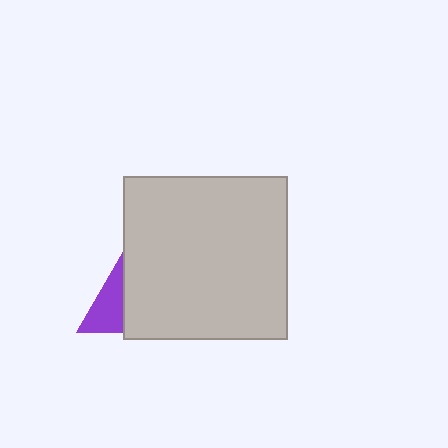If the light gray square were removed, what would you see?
You would see the complete purple triangle.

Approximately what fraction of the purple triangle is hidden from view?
Roughly 57% of the purple triangle is hidden behind the light gray square.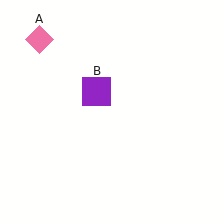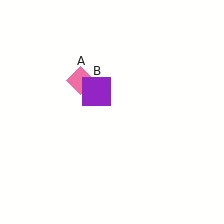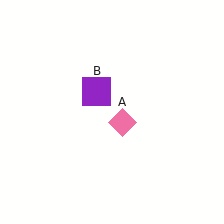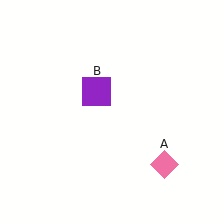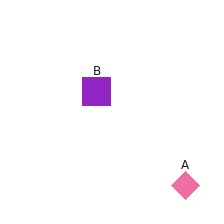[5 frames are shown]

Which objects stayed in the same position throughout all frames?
Purple square (object B) remained stationary.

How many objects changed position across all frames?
1 object changed position: pink diamond (object A).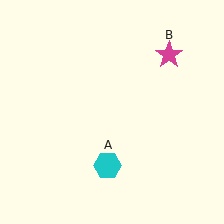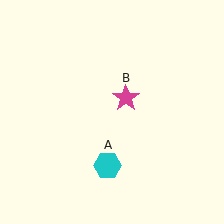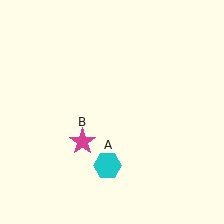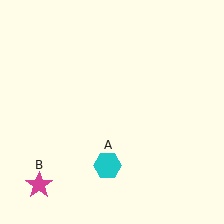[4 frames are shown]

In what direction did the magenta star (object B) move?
The magenta star (object B) moved down and to the left.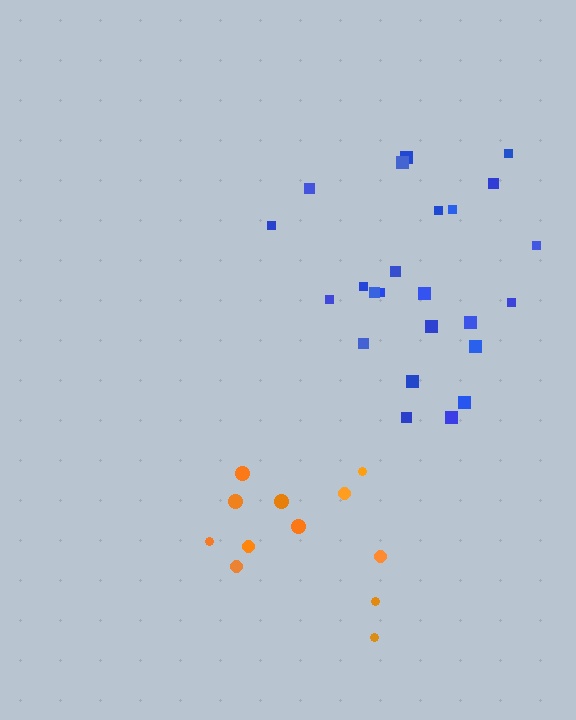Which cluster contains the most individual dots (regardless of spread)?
Blue (24).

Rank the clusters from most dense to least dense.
blue, orange.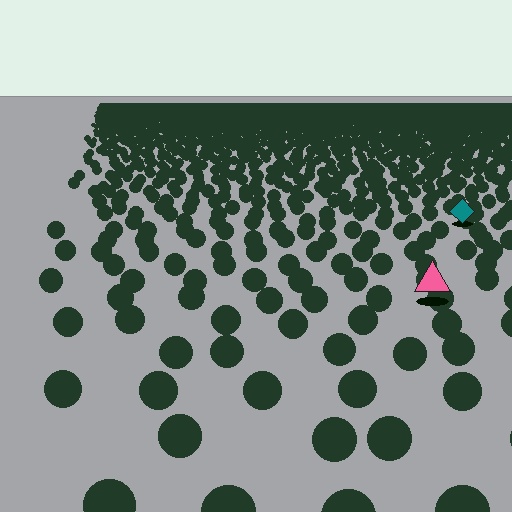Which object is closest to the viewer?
The pink triangle is closest. The texture marks near it are larger and more spread out.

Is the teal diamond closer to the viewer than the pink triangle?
No. The pink triangle is closer — you can tell from the texture gradient: the ground texture is coarser near it.